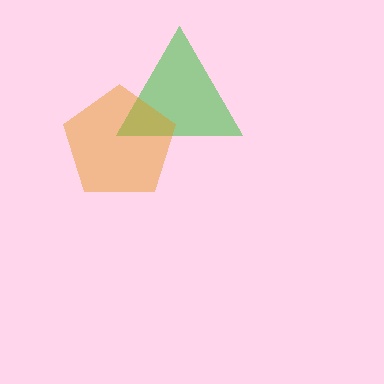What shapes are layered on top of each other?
The layered shapes are: a green triangle, an orange pentagon.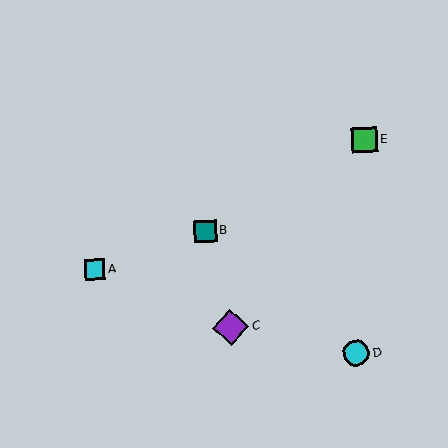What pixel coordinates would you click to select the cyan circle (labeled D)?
Click at (356, 353) to select the cyan circle D.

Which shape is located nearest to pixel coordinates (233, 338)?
The purple diamond (labeled C) at (231, 327) is nearest to that location.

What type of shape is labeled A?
Shape A is a cyan square.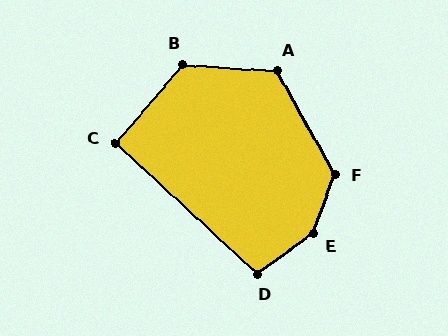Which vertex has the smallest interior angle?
C, at approximately 92 degrees.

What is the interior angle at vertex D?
Approximately 102 degrees (obtuse).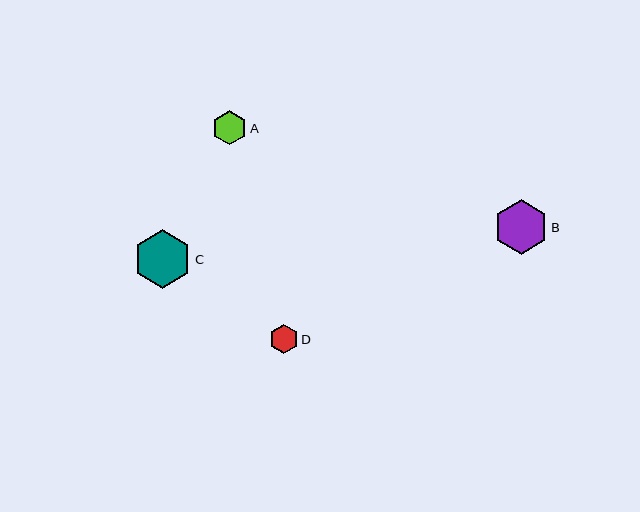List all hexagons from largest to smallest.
From largest to smallest: C, B, A, D.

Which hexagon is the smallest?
Hexagon D is the smallest with a size of approximately 29 pixels.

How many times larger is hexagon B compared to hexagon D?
Hexagon B is approximately 1.9 times the size of hexagon D.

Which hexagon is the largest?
Hexagon C is the largest with a size of approximately 58 pixels.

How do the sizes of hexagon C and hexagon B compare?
Hexagon C and hexagon B are approximately the same size.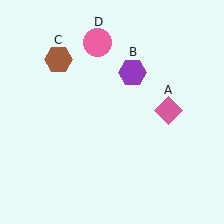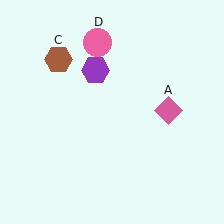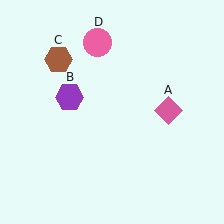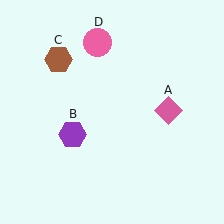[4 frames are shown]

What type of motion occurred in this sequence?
The purple hexagon (object B) rotated counterclockwise around the center of the scene.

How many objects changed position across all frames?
1 object changed position: purple hexagon (object B).